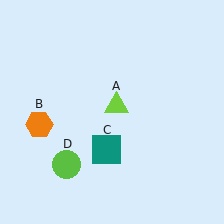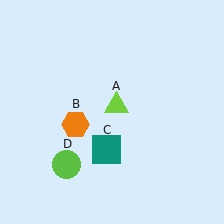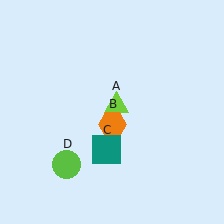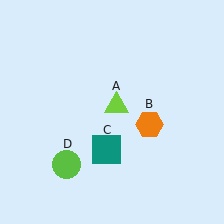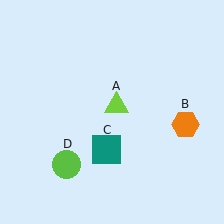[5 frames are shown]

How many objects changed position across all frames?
1 object changed position: orange hexagon (object B).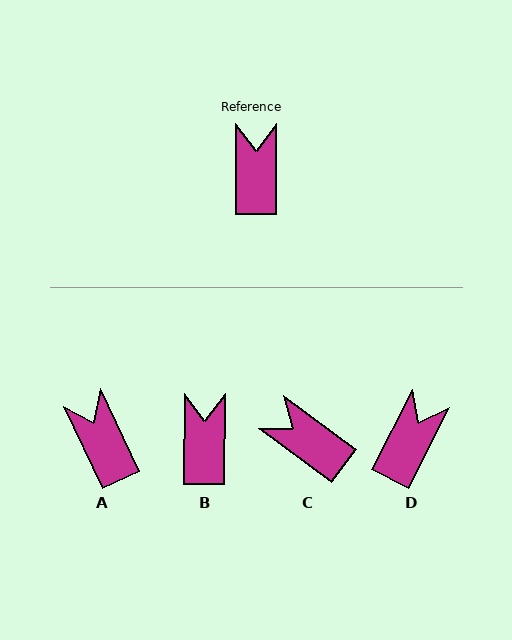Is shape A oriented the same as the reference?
No, it is off by about 25 degrees.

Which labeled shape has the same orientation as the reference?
B.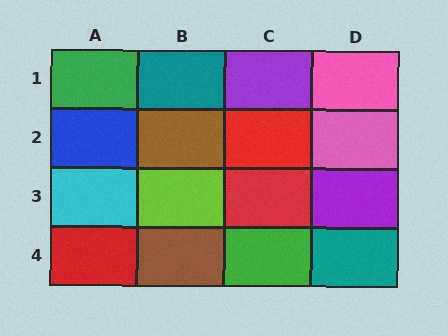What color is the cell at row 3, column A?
Cyan.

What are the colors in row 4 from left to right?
Red, brown, green, teal.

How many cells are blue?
1 cell is blue.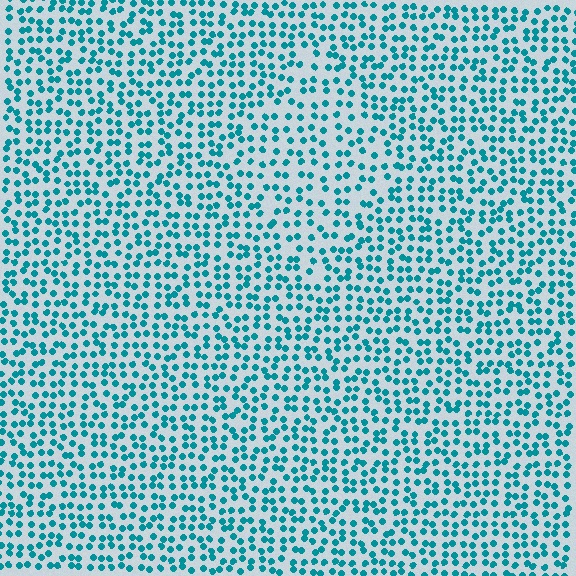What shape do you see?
I see a diamond.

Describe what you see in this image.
The image contains small teal elements arranged at two different densities. A diamond-shaped region is visible where the elements are less densely packed than the surrounding area.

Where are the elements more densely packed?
The elements are more densely packed outside the diamond boundary.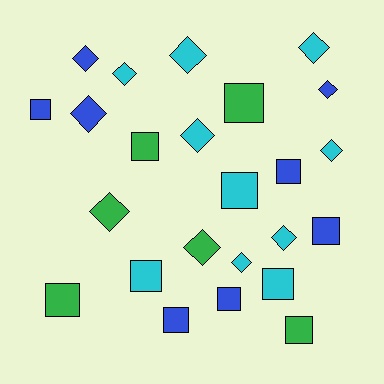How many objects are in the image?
There are 24 objects.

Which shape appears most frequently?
Diamond, with 12 objects.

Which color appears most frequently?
Cyan, with 10 objects.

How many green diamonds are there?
There are 2 green diamonds.